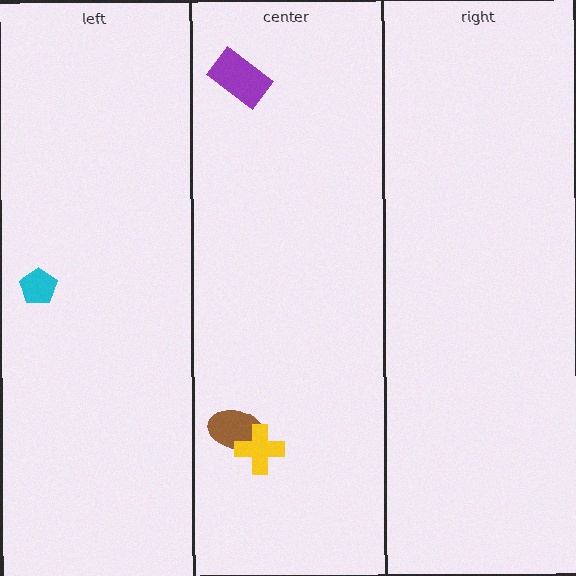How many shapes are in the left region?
1.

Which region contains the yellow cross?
The center region.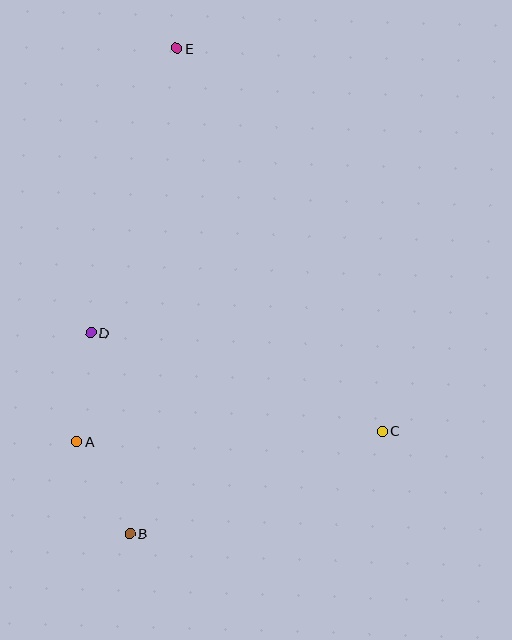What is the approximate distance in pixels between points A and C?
The distance between A and C is approximately 305 pixels.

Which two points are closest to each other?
Points A and B are closest to each other.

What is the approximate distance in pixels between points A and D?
The distance between A and D is approximately 110 pixels.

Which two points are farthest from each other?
Points B and E are farthest from each other.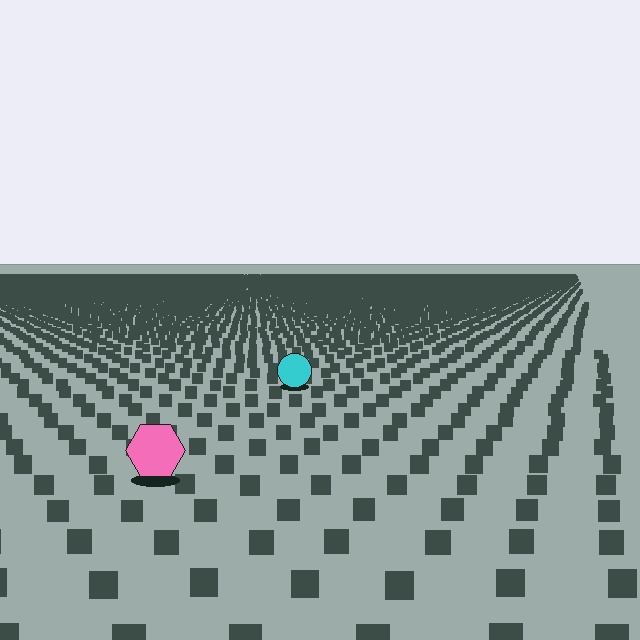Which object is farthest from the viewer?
The cyan circle is farthest from the viewer. It appears smaller and the ground texture around it is denser.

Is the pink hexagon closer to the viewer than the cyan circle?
Yes. The pink hexagon is closer — you can tell from the texture gradient: the ground texture is coarser near it.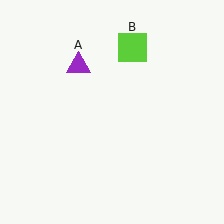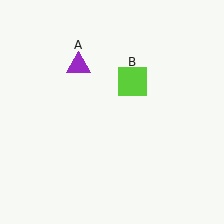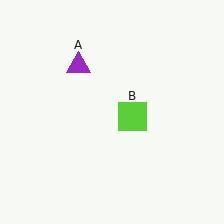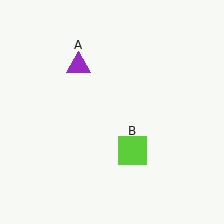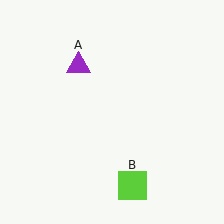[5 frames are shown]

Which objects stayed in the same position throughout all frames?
Purple triangle (object A) remained stationary.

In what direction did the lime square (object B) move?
The lime square (object B) moved down.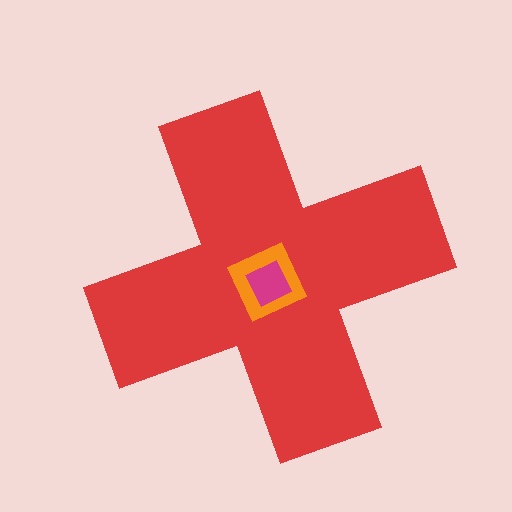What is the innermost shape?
The magenta square.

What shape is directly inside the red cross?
The orange diamond.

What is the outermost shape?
The red cross.